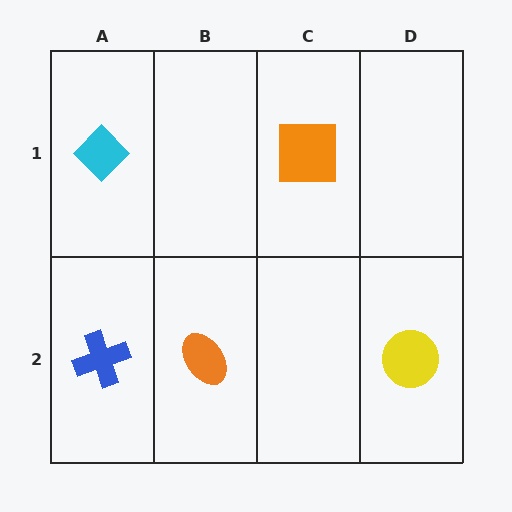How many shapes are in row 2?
3 shapes.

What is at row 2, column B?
An orange ellipse.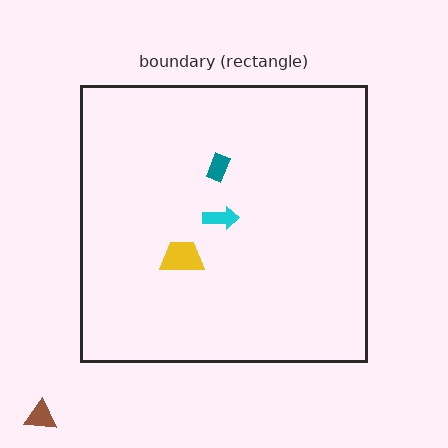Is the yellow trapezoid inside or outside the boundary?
Inside.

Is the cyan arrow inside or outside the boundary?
Inside.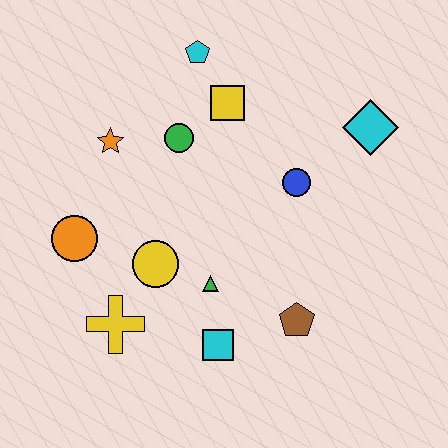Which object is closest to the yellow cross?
The yellow circle is closest to the yellow cross.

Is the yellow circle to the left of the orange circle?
No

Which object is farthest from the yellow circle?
The cyan diamond is farthest from the yellow circle.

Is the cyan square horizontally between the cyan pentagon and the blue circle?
Yes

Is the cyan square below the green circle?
Yes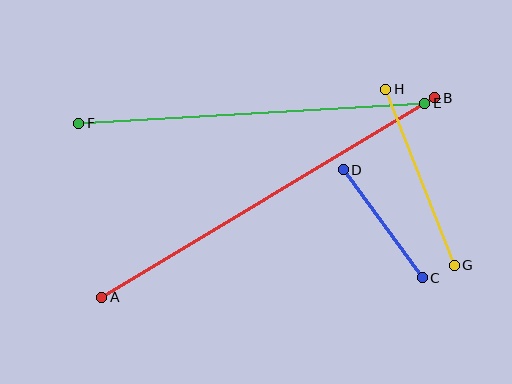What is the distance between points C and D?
The distance is approximately 134 pixels.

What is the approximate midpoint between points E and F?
The midpoint is at approximately (252, 113) pixels.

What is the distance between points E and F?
The distance is approximately 347 pixels.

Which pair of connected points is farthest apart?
Points A and B are farthest apart.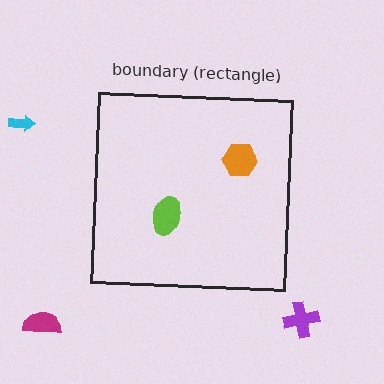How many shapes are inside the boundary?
2 inside, 3 outside.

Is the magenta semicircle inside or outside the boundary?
Outside.